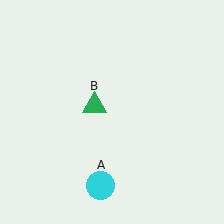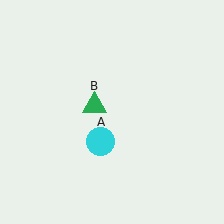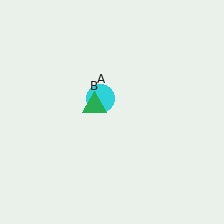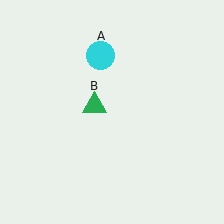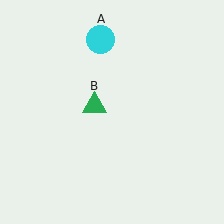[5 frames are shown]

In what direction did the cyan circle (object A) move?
The cyan circle (object A) moved up.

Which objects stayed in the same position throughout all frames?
Green triangle (object B) remained stationary.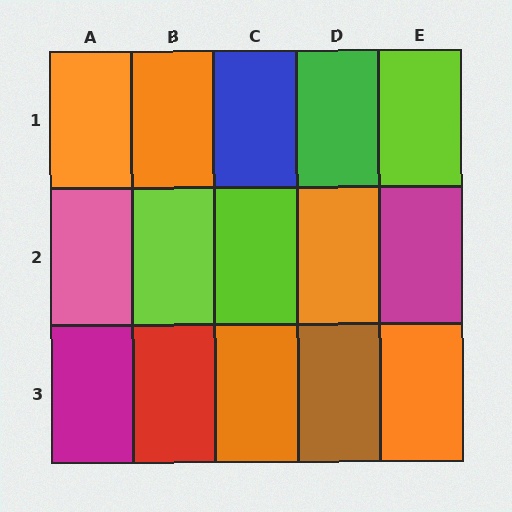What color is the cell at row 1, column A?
Orange.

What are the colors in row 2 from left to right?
Pink, lime, lime, orange, magenta.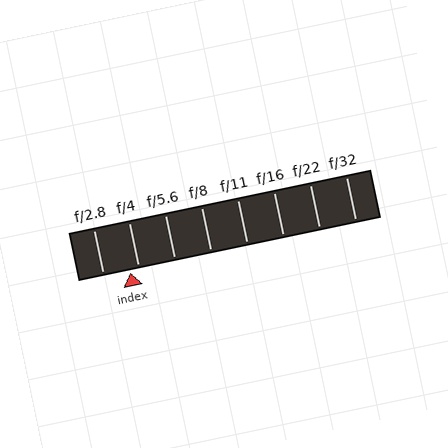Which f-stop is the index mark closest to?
The index mark is closest to f/4.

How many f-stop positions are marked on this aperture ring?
There are 8 f-stop positions marked.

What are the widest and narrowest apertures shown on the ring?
The widest aperture shown is f/2.8 and the narrowest is f/32.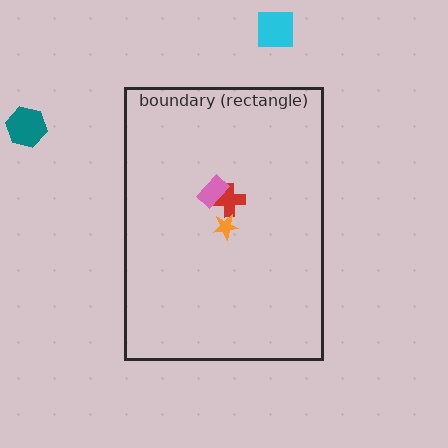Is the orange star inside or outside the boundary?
Inside.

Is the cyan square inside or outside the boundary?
Outside.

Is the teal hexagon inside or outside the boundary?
Outside.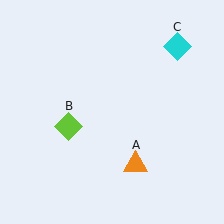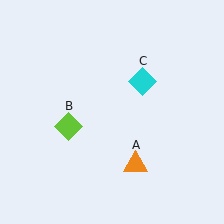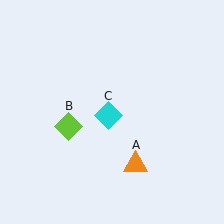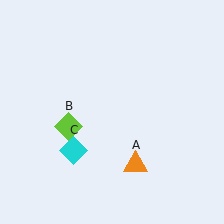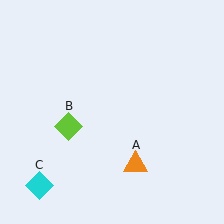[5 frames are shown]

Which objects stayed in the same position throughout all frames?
Orange triangle (object A) and lime diamond (object B) remained stationary.